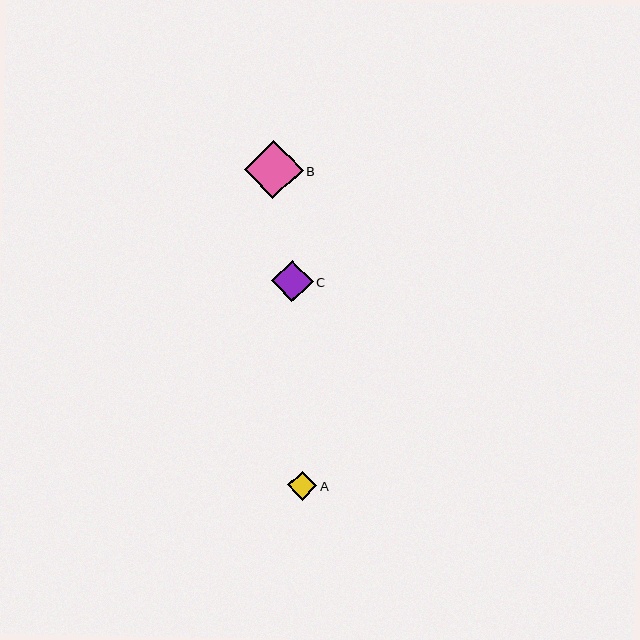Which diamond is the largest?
Diamond B is the largest with a size of approximately 59 pixels.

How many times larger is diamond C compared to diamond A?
Diamond C is approximately 1.4 times the size of diamond A.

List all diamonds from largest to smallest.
From largest to smallest: B, C, A.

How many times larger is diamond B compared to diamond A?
Diamond B is approximately 2.0 times the size of diamond A.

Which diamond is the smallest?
Diamond A is the smallest with a size of approximately 29 pixels.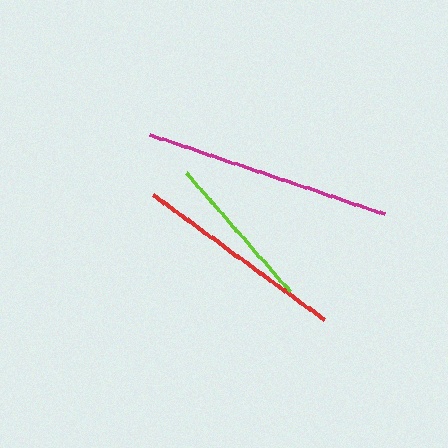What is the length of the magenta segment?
The magenta segment is approximately 248 pixels long.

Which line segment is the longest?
The magenta line is the longest at approximately 248 pixels.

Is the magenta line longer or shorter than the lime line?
The magenta line is longer than the lime line.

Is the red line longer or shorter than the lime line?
The red line is longer than the lime line.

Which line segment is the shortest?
The lime line is the shortest at approximately 158 pixels.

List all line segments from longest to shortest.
From longest to shortest: magenta, red, lime.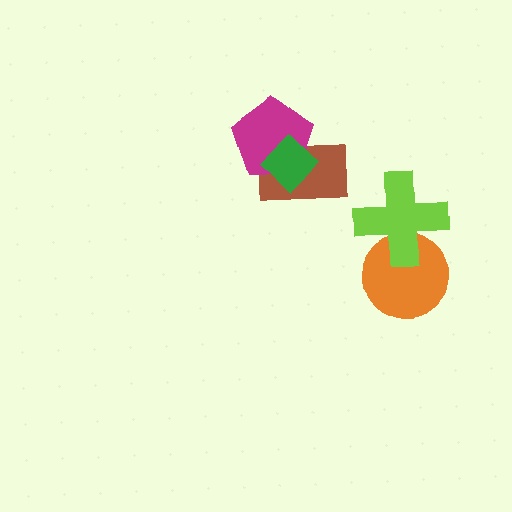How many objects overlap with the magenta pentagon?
2 objects overlap with the magenta pentagon.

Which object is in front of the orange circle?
The lime cross is in front of the orange circle.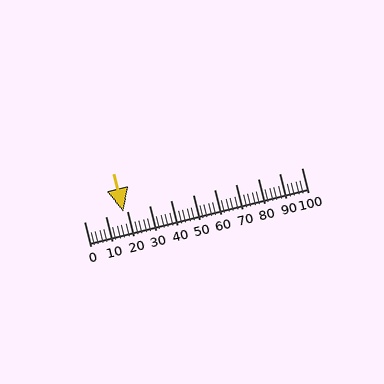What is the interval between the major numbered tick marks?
The major tick marks are spaced 10 units apart.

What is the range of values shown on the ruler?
The ruler shows values from 0 to 100.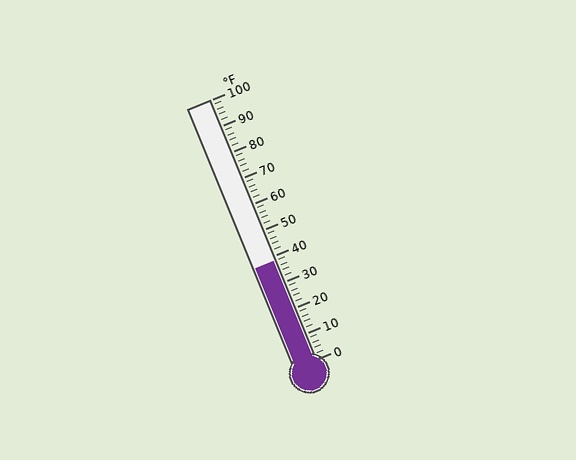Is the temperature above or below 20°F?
The temperature is above 20°F.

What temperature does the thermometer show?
The thermometer shows approximately 38°F.